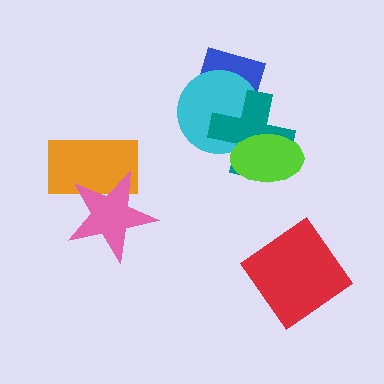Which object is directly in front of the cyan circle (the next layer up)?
The teal cross is directly in front of the cyan circle.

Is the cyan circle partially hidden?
Yes, it is partially covered by another shape.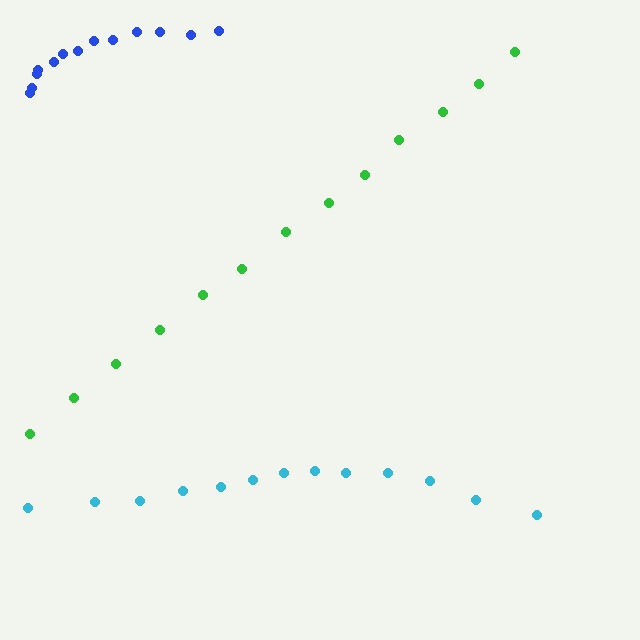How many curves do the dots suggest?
There are 3 distinct paths.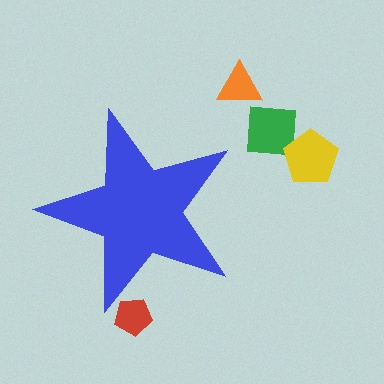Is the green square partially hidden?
No, the green square is fully visible.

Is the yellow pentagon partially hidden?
No, the yellow pentagon is fully visible.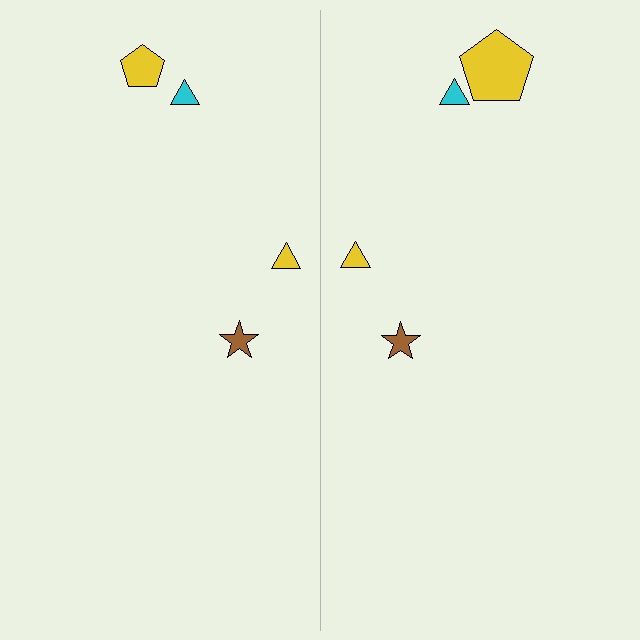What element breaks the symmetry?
The yellow pentagon on the right side has a different size than its mirror counterpart.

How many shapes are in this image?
There are 8 shapes in this image.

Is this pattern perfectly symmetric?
No, the pattern is not perfectly symmetric. The yellow pentagon on the right side has a different size than its mirror counterpart.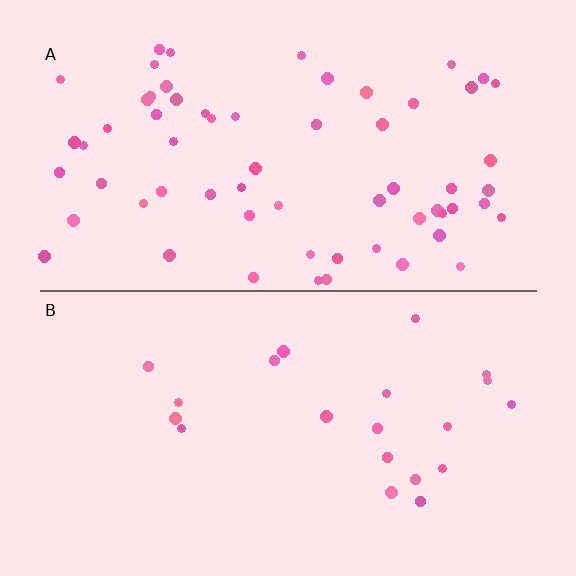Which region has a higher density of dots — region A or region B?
A (the top).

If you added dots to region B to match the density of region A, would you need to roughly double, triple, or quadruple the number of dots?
Approximately triple.